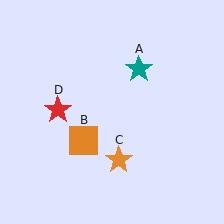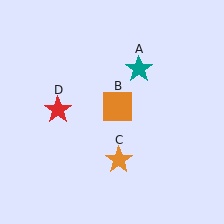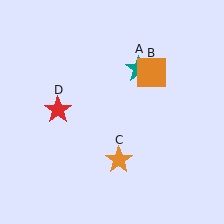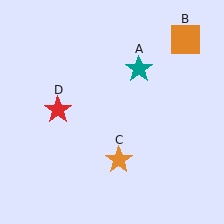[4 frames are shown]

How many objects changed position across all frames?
1 object changed position: orange square (object B).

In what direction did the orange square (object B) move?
The orange square (object B) moved up and to the right.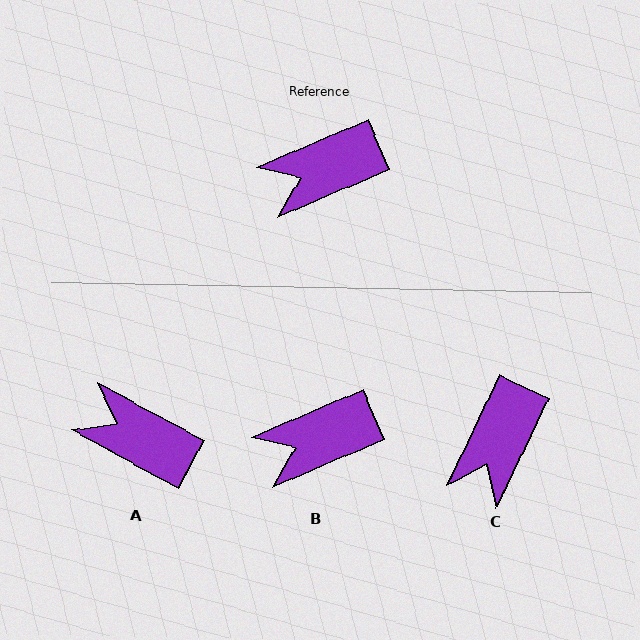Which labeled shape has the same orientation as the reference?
B.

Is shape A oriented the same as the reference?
No, it is off by about 52 degrees.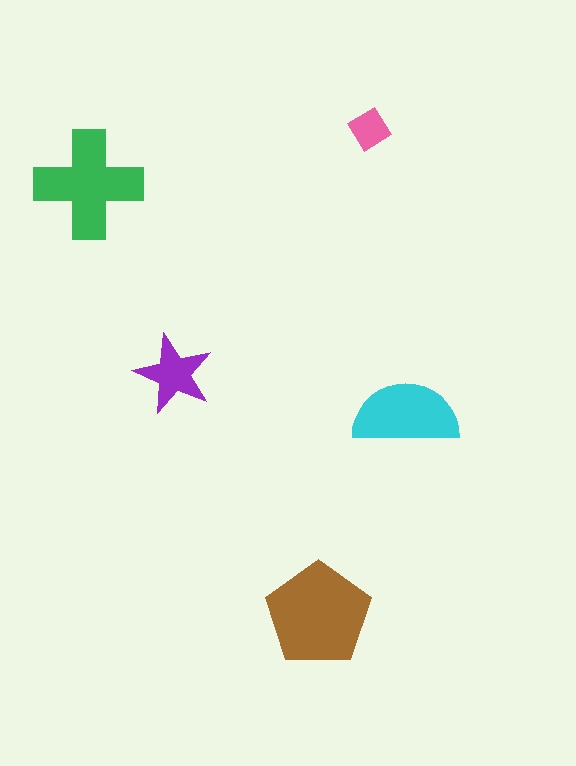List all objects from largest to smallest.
The brown pentagon, the green cross, the cyan semicircle, the purple star, the pink diamond.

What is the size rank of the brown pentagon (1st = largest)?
1st.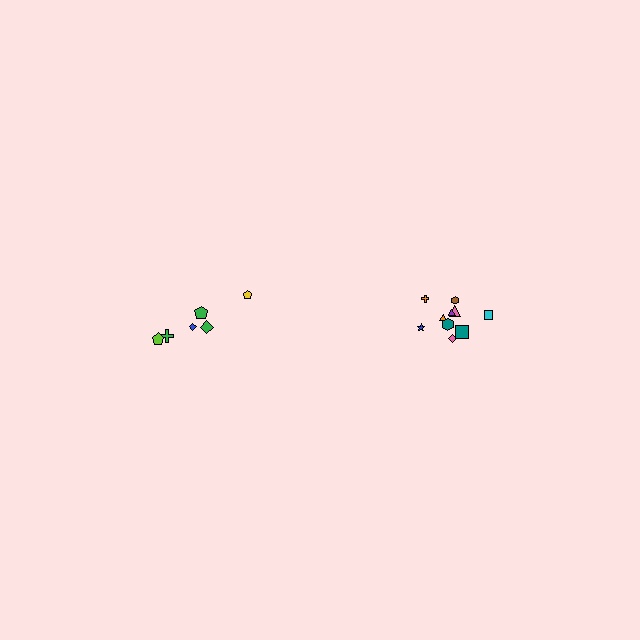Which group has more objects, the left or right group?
The right group.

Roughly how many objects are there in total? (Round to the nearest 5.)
Roughly 15 objects in total.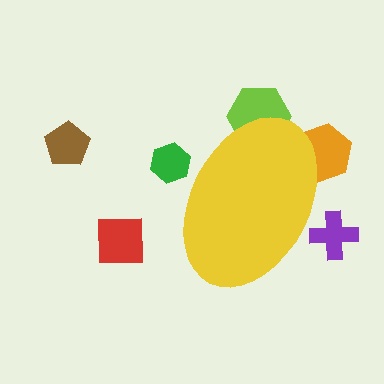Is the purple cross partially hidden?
Yes, the purple cross is partially hidden behind the yellow ellipse.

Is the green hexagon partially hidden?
Yes, the green hexagon is partially hidden behind the yellow ellipse.